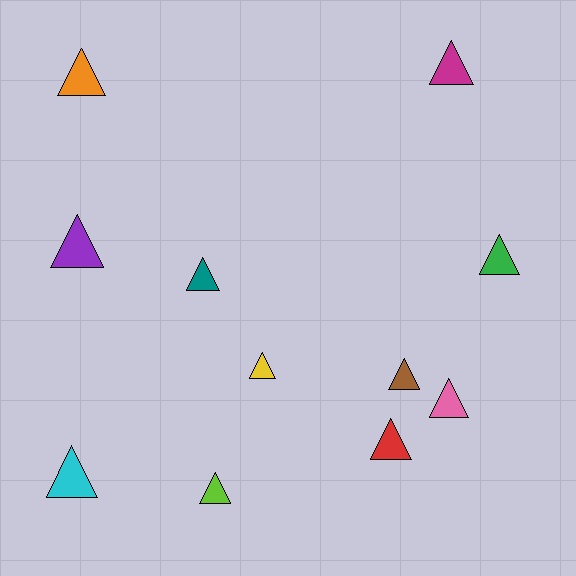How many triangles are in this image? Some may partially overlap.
There are 11 triangles.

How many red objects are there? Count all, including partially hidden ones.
There is 1 red object.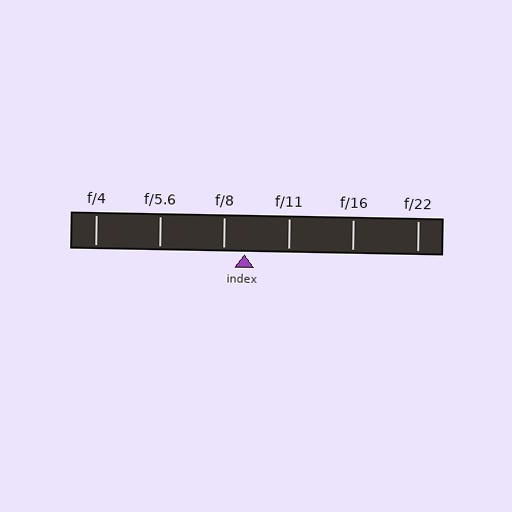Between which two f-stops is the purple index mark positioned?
The index mark is between f/8 and f/11.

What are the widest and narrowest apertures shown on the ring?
The widest aperture shown is f/4 and the narrowest is f/22.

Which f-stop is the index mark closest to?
The index mark is closest to f/8.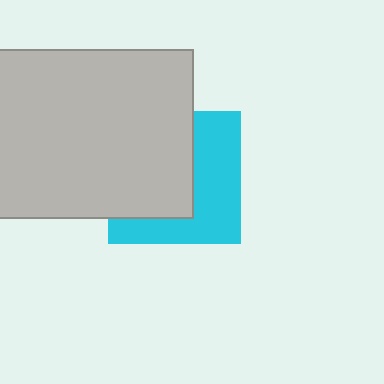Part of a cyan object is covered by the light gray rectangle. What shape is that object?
It is a square.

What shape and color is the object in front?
The object in front is a light gray rectangle.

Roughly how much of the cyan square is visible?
About half of it is visible (roughly 47%).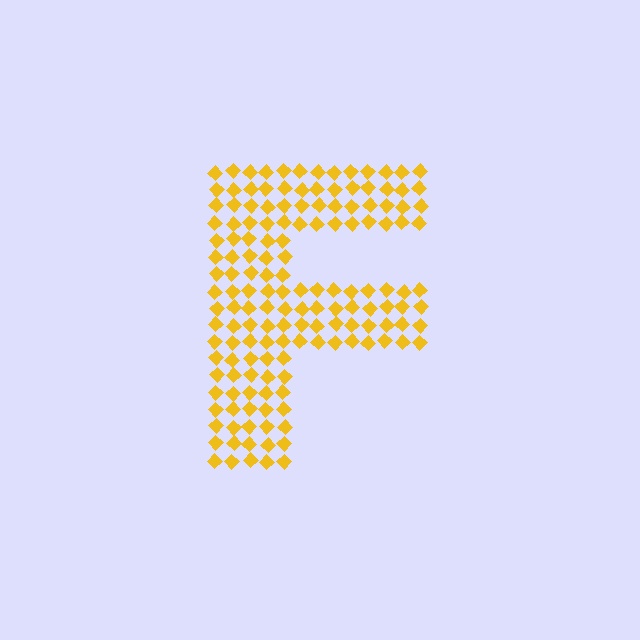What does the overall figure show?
The overall figure shows the letter F.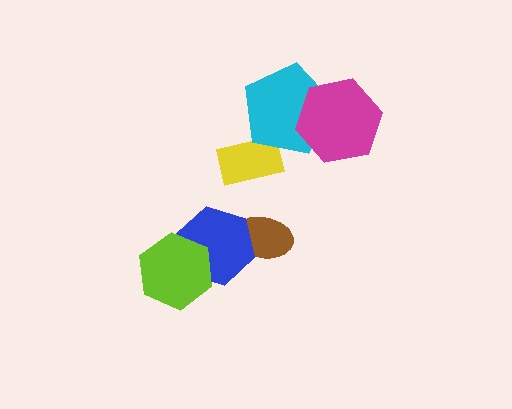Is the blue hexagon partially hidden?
Yes, it is partially covered by another shape.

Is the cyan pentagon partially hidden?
Yes, it is partially covered by another shape.